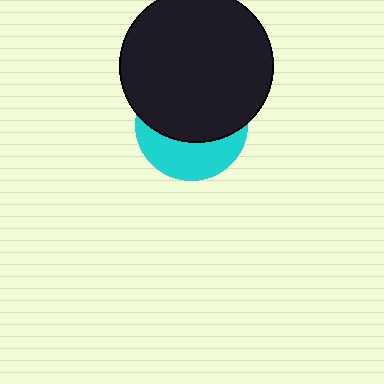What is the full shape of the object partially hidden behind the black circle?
The partially hidden object is a cyan circle.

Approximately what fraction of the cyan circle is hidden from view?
Roughly 62% of the cyan circle is hidden behind the black circle.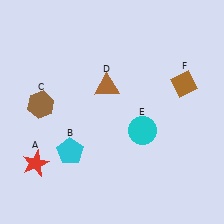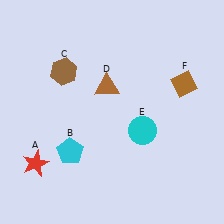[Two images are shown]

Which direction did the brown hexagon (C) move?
The brown hexagon (C) moved up.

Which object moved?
The brown hexagon (C) moved up.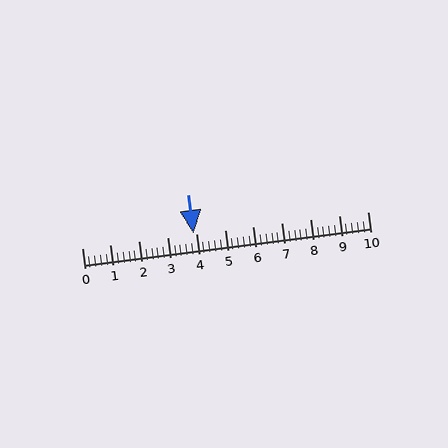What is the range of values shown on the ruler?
The ruler shows values from 0 to 10.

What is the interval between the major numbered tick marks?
The major tick marks are spaced 1 units apart.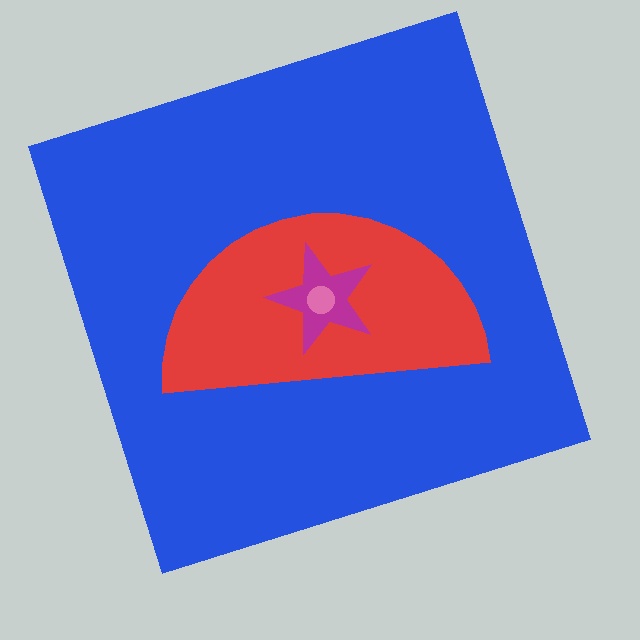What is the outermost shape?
The blue square.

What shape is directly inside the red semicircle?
The magenta star.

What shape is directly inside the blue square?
The red semicircle.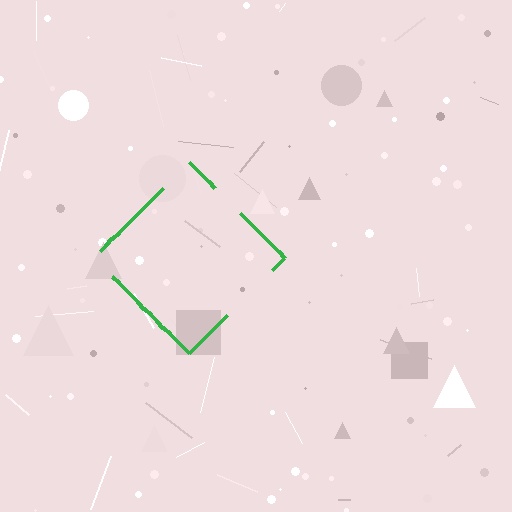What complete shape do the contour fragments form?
The contour fragments form a diamond.